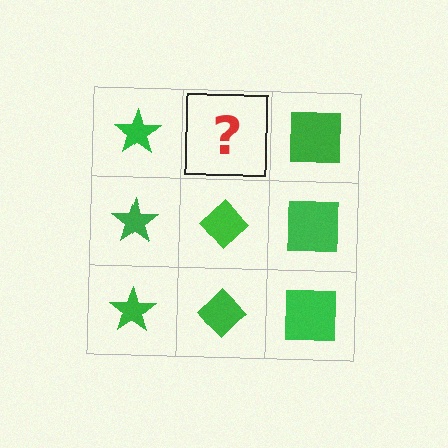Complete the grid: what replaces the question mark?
The question mark should be replaced with a green diamond.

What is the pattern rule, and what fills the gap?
The rule is that each column has a consistent shape. The gap should be filled with a green diamond.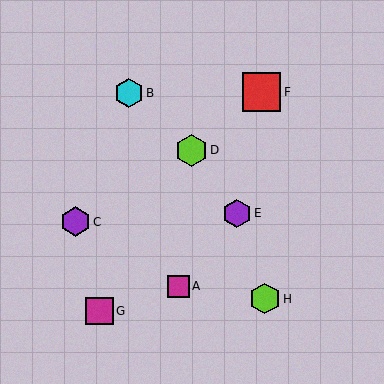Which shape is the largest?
The red square (labeled F) is the largest.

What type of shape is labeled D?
Shape D is a lime hexagon.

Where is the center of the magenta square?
The center of the magenta square is at (178, 286).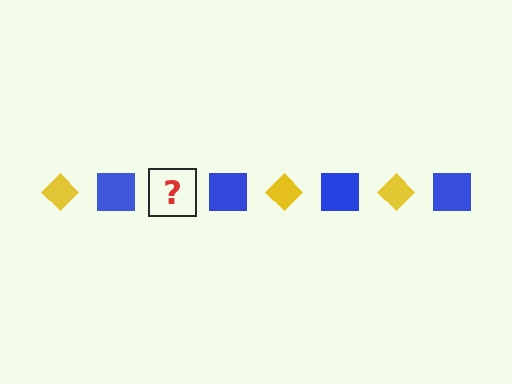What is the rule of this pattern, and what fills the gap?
The rule is that the pattern alternates between yellow diamond and blue square. The gap should be filled with a yellow diamond.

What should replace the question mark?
The question mark should be replaced with a yellow diamond.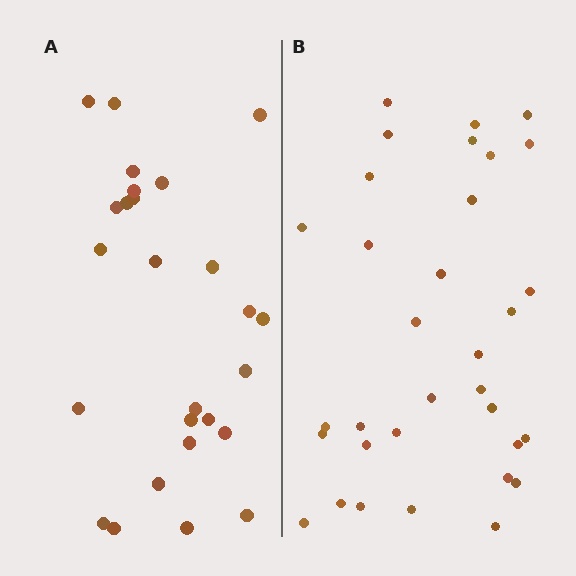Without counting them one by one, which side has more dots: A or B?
Region B (the right region) has more dots.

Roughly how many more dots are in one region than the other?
Region B has roughly 8 or so more dots than region A.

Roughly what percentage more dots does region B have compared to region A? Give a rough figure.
About 25% more.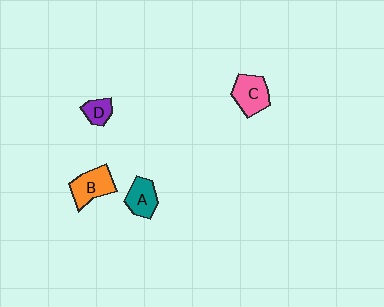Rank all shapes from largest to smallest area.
From largest to smallest: B (orange), C (pink), A (teal), D (purple).